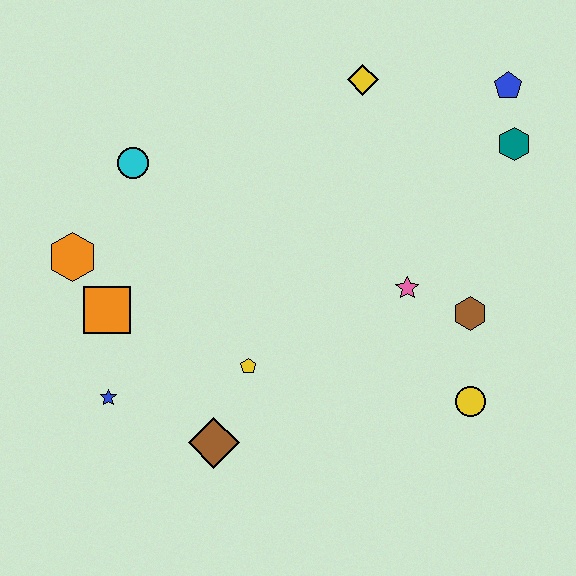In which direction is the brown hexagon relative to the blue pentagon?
The brown hexagon is below the blue pentagon.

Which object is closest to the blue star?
The orange square is closest to the blue star.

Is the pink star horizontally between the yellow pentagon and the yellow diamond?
No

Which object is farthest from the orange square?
The blue pentagon is farthest from the orange square.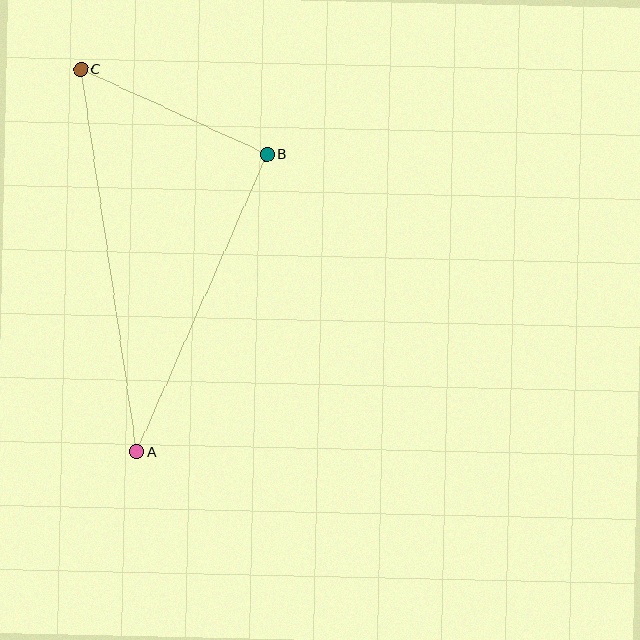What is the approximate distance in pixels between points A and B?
The distance between A and B is approximately 325 pixels.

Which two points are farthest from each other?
Points A and C are farthest from each other.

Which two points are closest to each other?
Points B and C are closest to each other.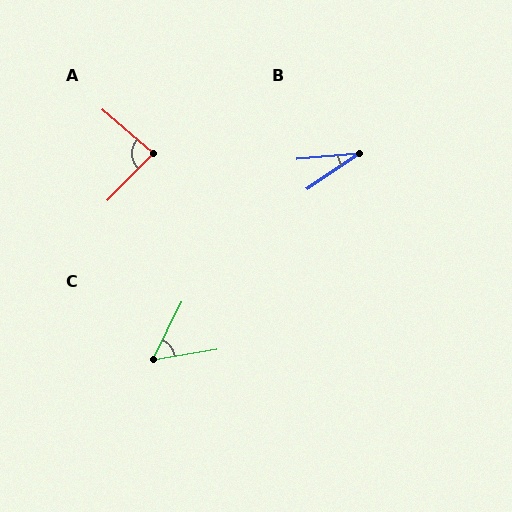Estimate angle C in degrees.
Approximately 55 degrees.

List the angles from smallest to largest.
B (30°), C (55°), A (85°).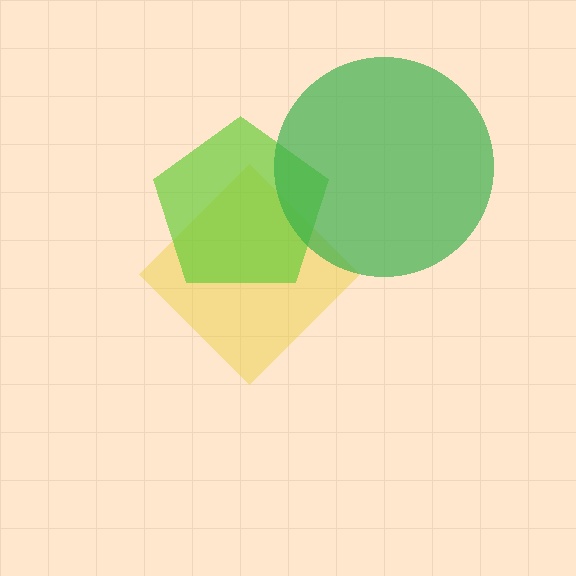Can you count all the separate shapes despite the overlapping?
Yes, there are 3 separate shapes.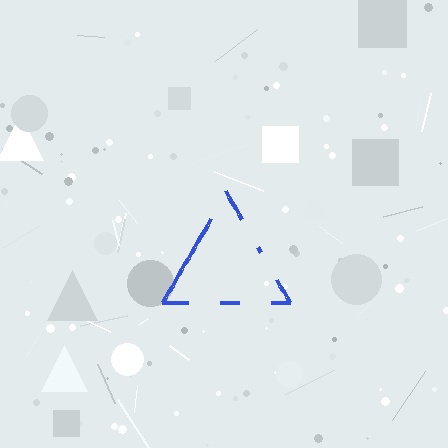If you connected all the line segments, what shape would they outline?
They would outline a triangle.